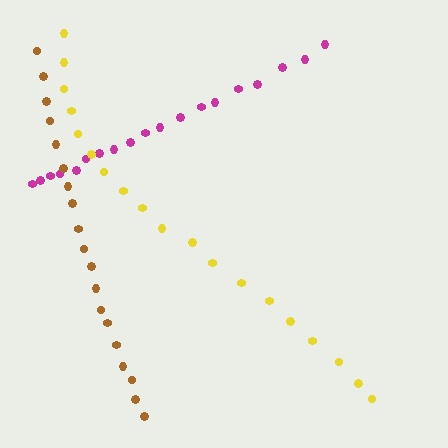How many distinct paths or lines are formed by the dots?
There are 3 distinct paths.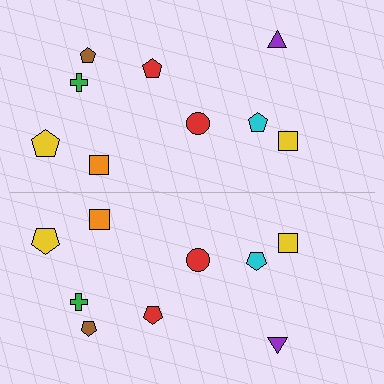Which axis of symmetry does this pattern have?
The pattern has a horizontal axis of symmetry running through the center of the image.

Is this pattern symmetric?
Yes, this pattern has bilateral (reflection) symmetry.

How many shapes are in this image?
There are 18 shapes in this image.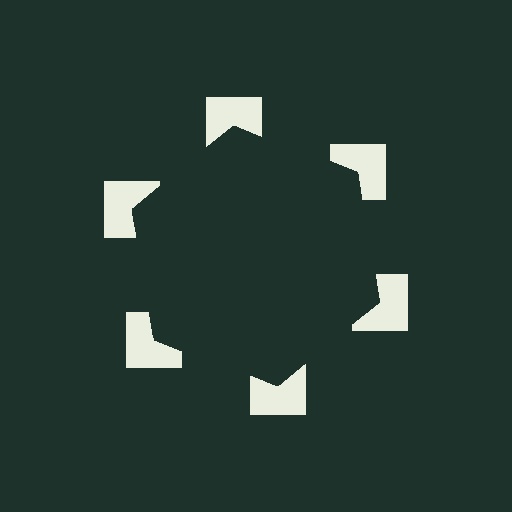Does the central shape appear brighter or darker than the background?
It typically appears slightly darker than the background, even though no actual brightness change is drawn.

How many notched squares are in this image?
There are 6 — one at each vertex of the illusory hexagon.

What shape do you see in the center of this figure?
An illusory hexagon — its edges are inferred from the aligned wedge cuts in the notched squares, not physically drawn.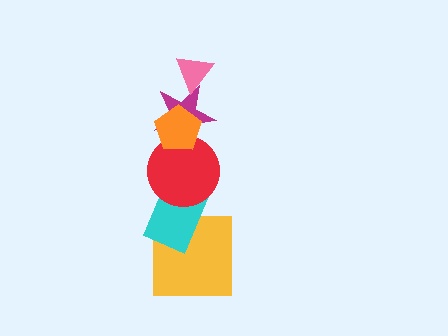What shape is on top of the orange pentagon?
The pink triangle is on top of the orange pentagon.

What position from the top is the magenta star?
The magenta star is 3rd from the top.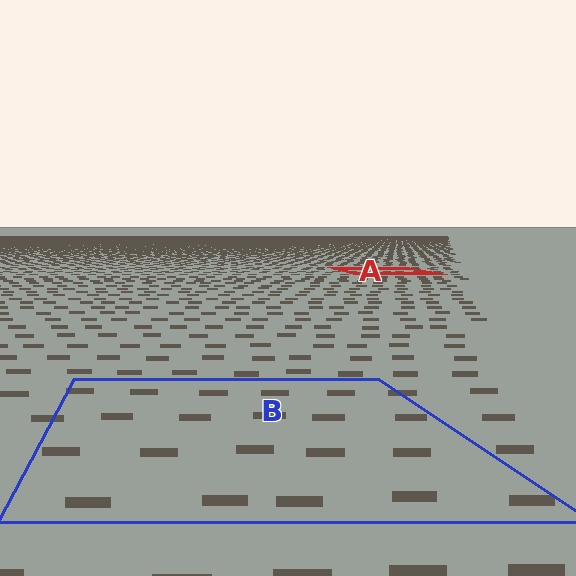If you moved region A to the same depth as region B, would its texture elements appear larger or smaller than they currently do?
They would appear larger. At a closer depth, the same texture elements are projected at a bigger on-screen size.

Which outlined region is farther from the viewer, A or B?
Region A is farther from the viewer — the texture elements inside it appear smaller and more densely packed.